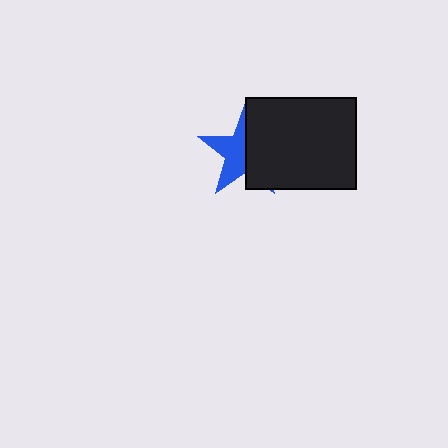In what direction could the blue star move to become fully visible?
The blue star could move left. That would shift it out from behind the black rectangle entirely.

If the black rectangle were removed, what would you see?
You would see the complete blue star.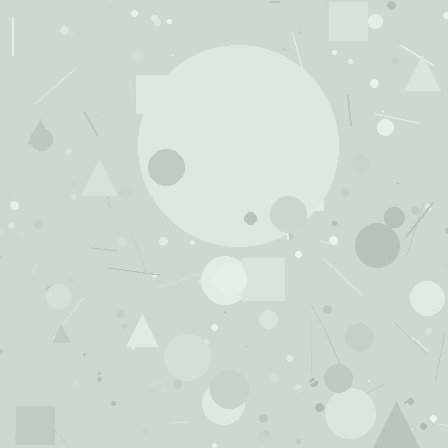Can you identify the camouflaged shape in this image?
The camouflaged shape is a circle.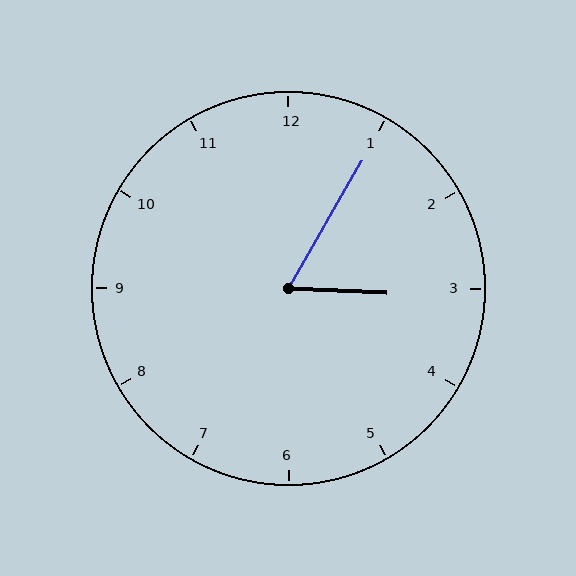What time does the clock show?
3:05.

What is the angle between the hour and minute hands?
Approximately 62 degrees.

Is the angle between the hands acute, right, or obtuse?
It is acute.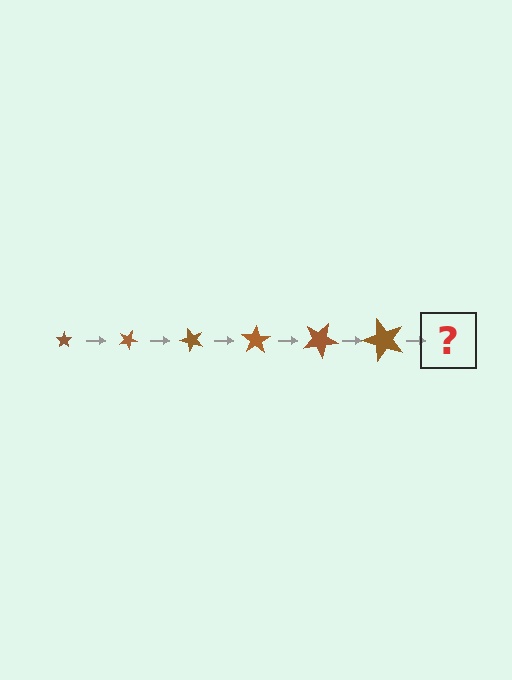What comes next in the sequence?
The next element should be a star, larger than the previous one and rotated 150 degrees from the start.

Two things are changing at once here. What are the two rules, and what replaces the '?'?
The two rules are that the star grows larger each step and it rotates 25 degrees each step. The '?' should be a star, larger than the previous one and rotated 150 degrees from the start.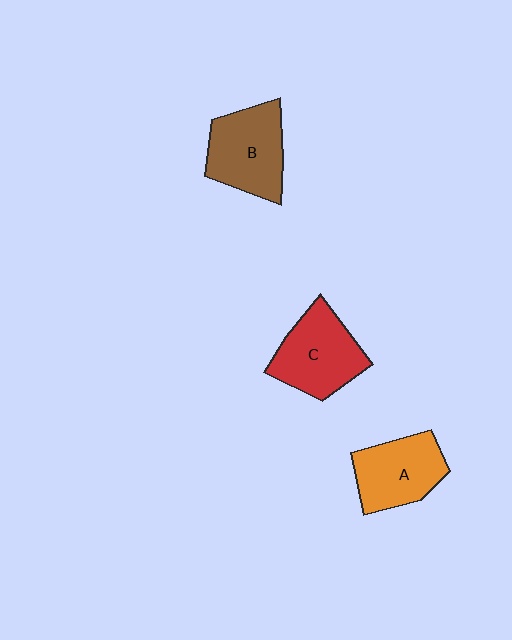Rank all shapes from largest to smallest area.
From largest to smallest: B (brown), C (red), A (orange).